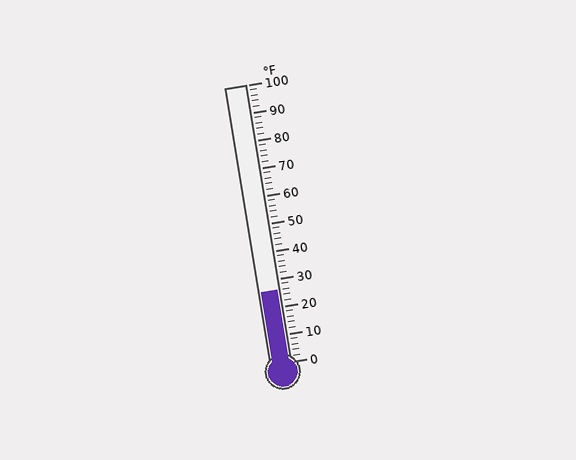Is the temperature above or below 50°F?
The temperature is below 50°F.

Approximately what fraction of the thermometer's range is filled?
The thermometer is filled to approximately 25% of its range.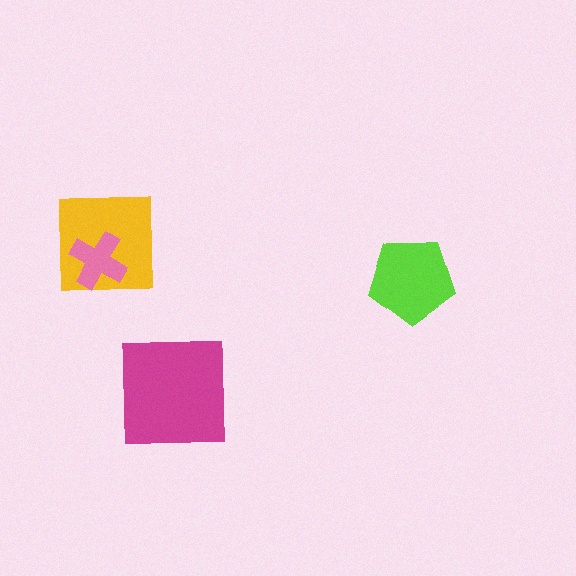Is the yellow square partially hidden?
Yes, it is partially covered by another shape.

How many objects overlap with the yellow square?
1 object overlaps with the yellow square.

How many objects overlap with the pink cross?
1 object overlaps with the pink cross.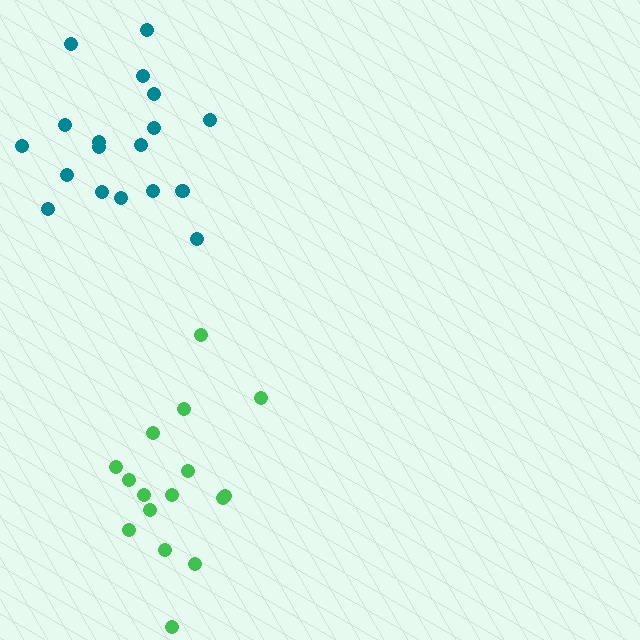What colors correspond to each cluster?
The clusters are colored: green, teal.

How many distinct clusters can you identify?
There are 2 distinct clusters.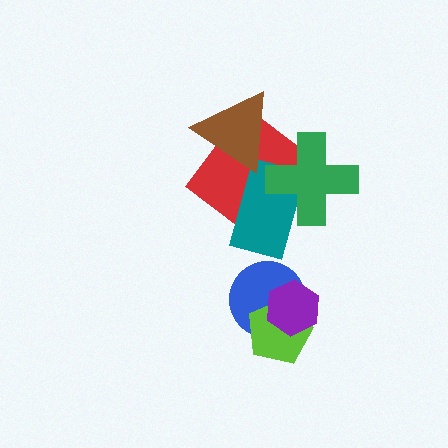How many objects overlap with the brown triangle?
1 object overlaps with the brown triangle.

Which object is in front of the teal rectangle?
The green cross is in front of the teal rectangle.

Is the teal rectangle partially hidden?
Yes, it is partially covered by another shape.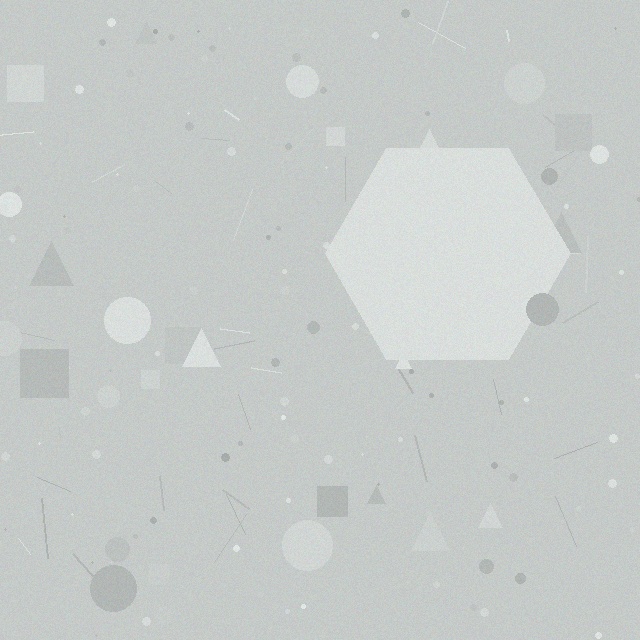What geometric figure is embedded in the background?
A hexagon is embedded in the background.